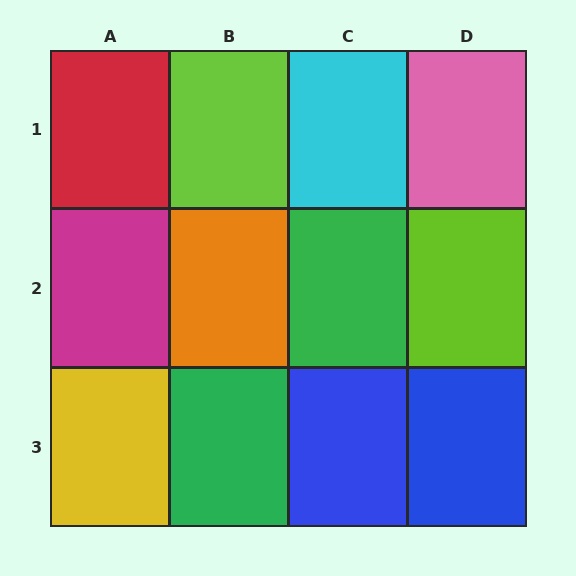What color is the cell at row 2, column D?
Lime.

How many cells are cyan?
1 cell is cyan.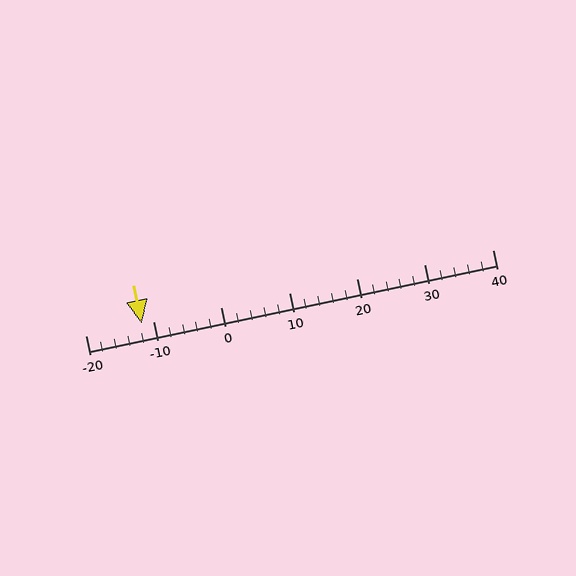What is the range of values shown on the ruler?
The ruler shows values from -20 to 40.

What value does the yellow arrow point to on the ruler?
The yellow arrow points to approximately -12.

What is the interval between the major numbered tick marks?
The major tick marks are spaced 10 units apart.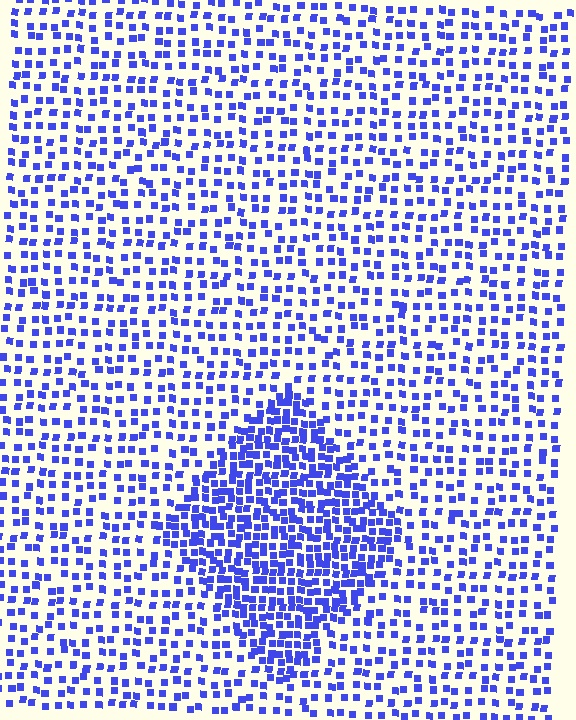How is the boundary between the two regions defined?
The boundary is defined by a change in element density (approximately 2.1x ratio). All elements are the same color, size, and shape.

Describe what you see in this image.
The image contains small blue elements arranged at two different densities. A diamond-shaped region is visible where the elements are more densely packed than the surrounding area.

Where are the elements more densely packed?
The elements are more densely packed inside the diamond boundary.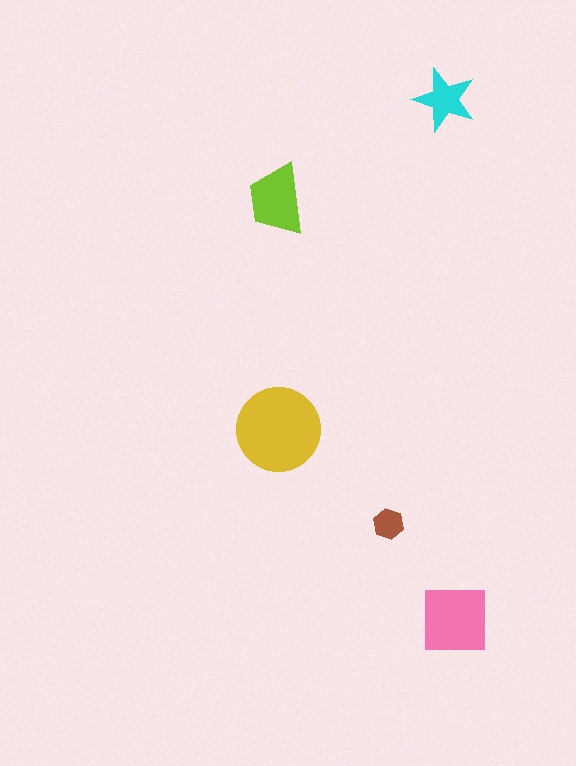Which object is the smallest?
The brown hexagon.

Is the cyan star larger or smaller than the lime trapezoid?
Smaller.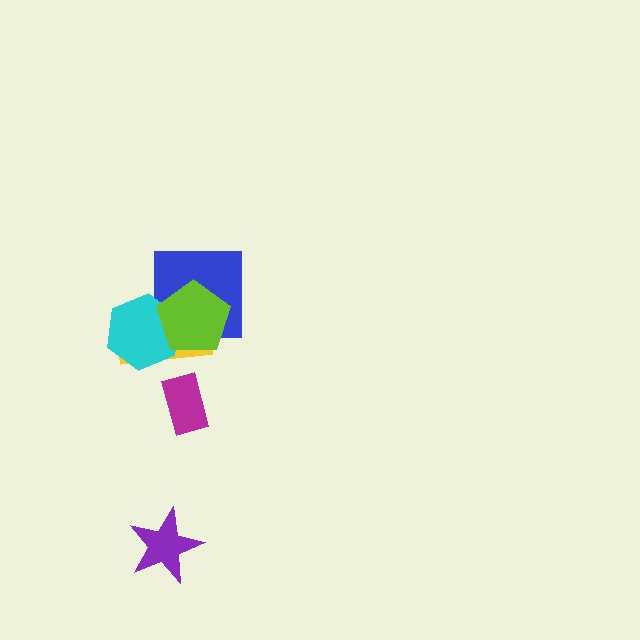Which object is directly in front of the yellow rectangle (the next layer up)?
The blue square is directly in front of the yellow rectangle.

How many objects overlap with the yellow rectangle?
3 objects overlap with the yellow rectangle.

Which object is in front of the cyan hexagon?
The lime pentagon is in front of the cyan hexagon.